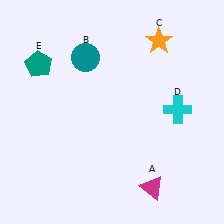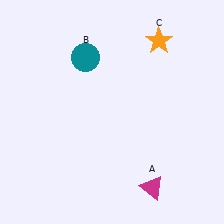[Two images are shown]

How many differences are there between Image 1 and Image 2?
There are 2 differences between the two images.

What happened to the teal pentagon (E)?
The teal pentagon (E) was removed in Image 2. It was in the top-left area of Image 1.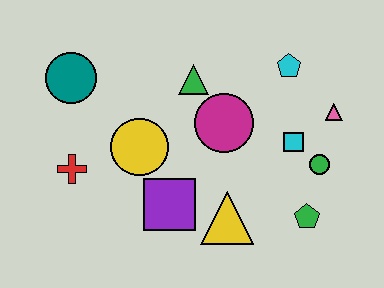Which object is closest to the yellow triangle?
The purple square is closest to the yellow triangle.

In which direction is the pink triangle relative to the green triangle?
The pink triangle is to the right of the green triangle.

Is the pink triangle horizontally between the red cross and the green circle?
No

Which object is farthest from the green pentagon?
The teal circle is farthest from the green pentagon.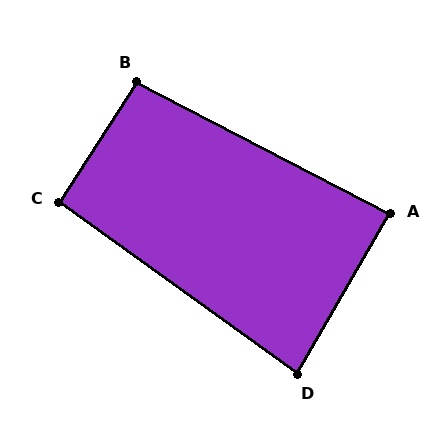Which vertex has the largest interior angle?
B, at approximately 96 degrees.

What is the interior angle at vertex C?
Approximately 93 degrees (approximately right).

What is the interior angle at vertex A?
Approximately 87 degrees (approximately right).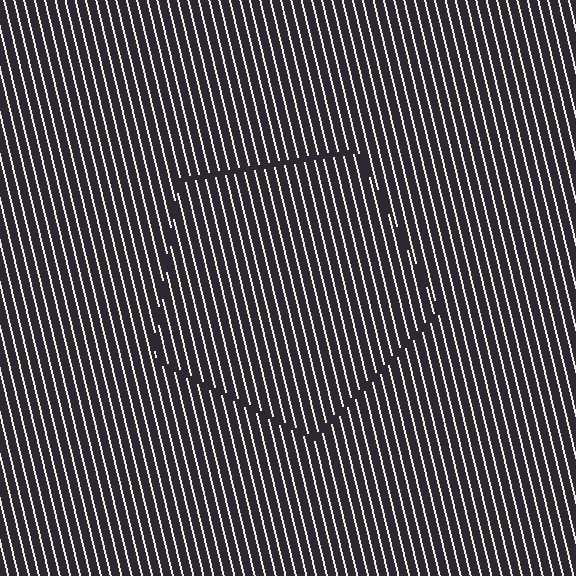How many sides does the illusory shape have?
5 sides — the line-ends trace a pentagon.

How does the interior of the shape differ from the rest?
The interior of the shape contains the same grating, shifted by half a period — the contour is defined by the phase discontinuity where line-ends from the inner and outer gratings abut.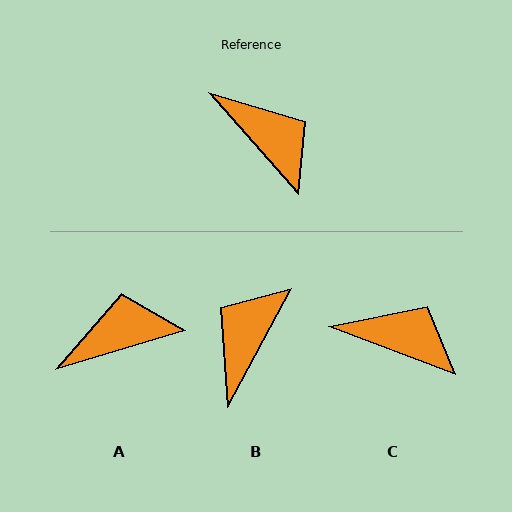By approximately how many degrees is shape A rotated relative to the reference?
Approximately 65 degrees counter-clockwise.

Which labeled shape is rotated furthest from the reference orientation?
B, about 110 degrees away.